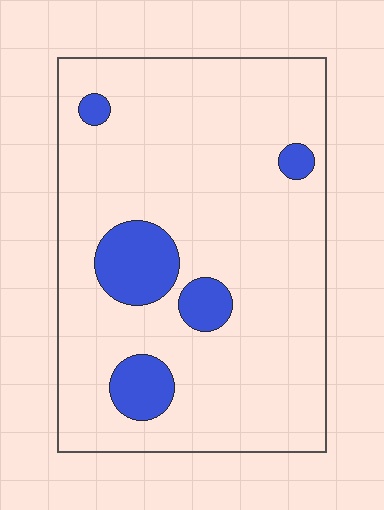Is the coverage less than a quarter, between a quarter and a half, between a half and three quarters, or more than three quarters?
Less than a quarter.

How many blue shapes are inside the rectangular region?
5.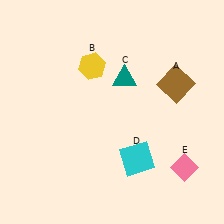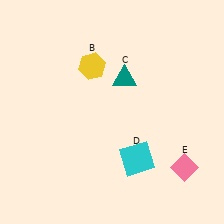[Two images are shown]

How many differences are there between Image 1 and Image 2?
There is 1 difference between the two images.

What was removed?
The brown square (A) was removed in Image 2.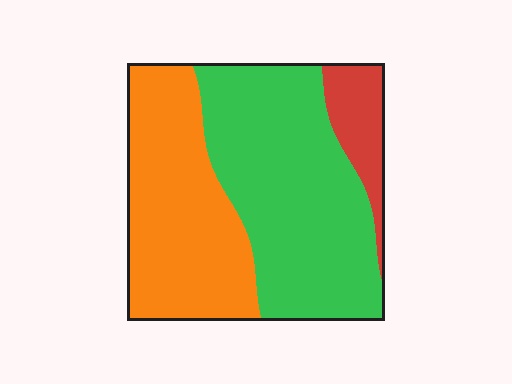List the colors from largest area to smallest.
From largest to smallest: green, orange, red.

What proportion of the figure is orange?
Orange covers around 40% of the figure.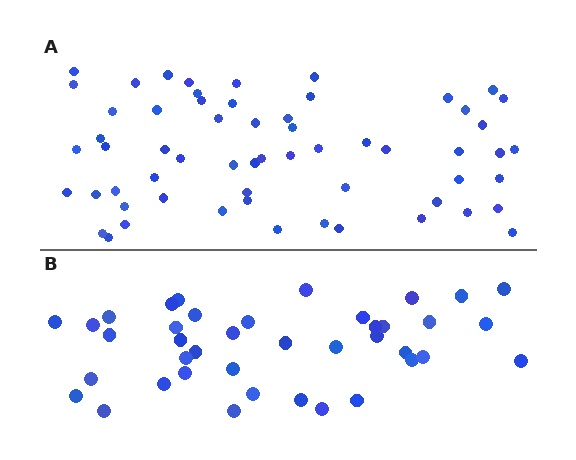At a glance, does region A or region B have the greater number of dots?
Region A (the top region) has more dots.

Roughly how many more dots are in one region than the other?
Region A has approximately 20 more dots than region B.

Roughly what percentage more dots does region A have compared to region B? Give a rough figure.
About 50% more.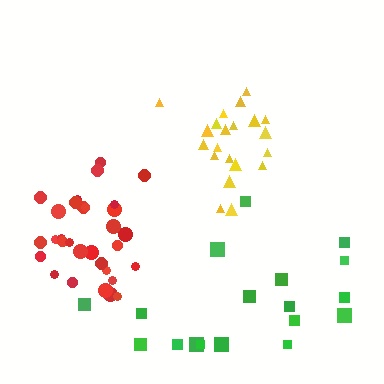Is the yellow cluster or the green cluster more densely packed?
Yellow.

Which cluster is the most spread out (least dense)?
Green.